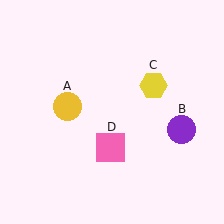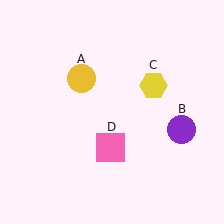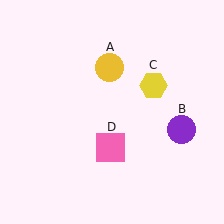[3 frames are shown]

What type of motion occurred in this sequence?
The yellow circle (object A) rotated clockwise around the center of the scene.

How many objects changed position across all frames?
1 object changed position: yellow circle (object A).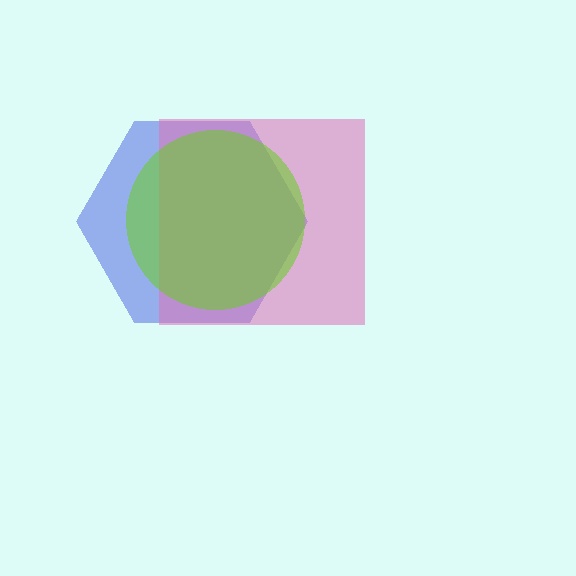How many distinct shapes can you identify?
There are 3 distinct shapes: a blue hexagon, a pink square, a lime circle.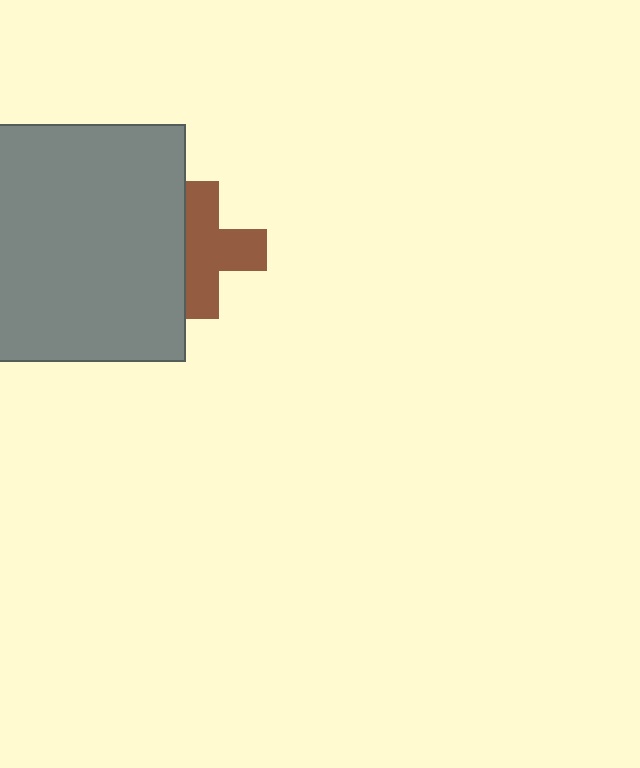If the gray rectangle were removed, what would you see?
You would see the complete brown cross.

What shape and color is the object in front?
The object in front is a gray rectangle.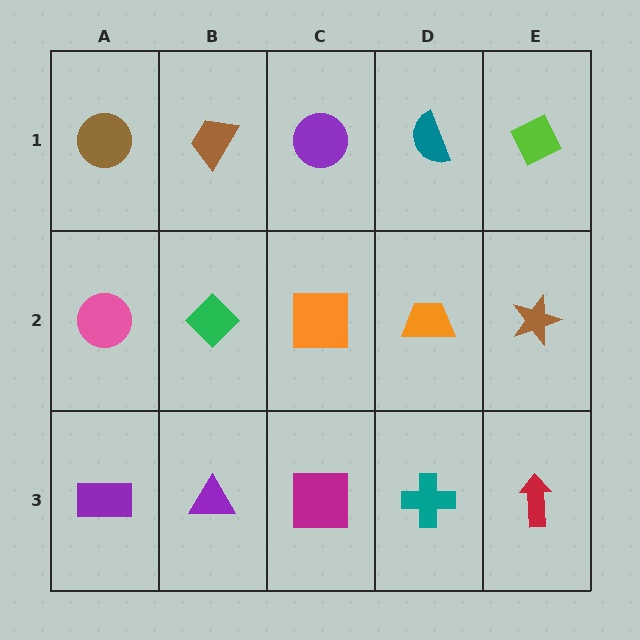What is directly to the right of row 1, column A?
A brown trapezoid.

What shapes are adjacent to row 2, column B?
A brown trapezoid (row 1, column B), a purple triangle (row 3, column B), a pink circle (row 2, column A), an orange square (row 2, column C).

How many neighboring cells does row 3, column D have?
3.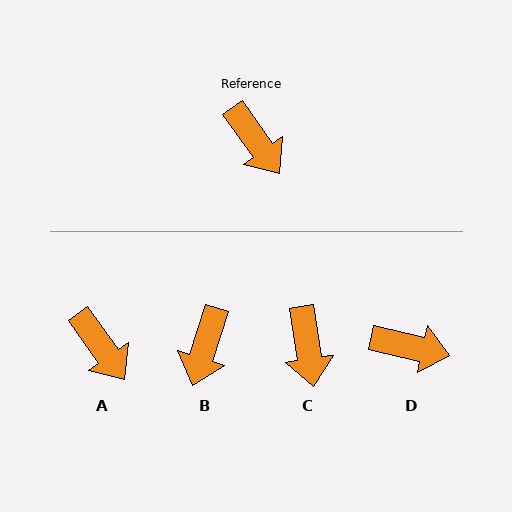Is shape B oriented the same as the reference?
No, it is off by about 53 degrees.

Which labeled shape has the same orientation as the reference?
A.